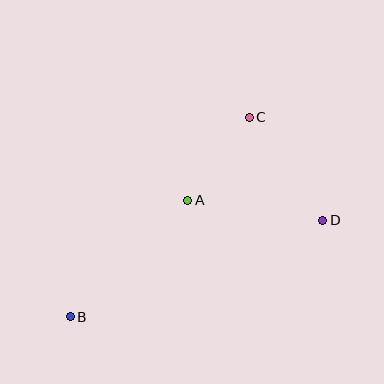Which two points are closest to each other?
Points A and C are closest to each other.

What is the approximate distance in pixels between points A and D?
The distance between A and D is approximately 137 pixels.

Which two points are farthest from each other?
Points B and D are farthest from each other.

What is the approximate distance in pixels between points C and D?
The distance between C and D is approximately 127 pixels.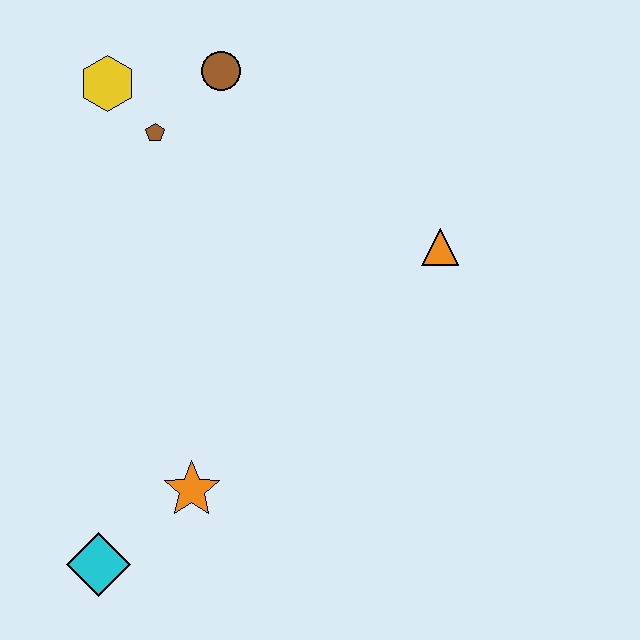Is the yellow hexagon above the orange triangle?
Yes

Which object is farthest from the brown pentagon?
The cyan diamond is farthest from the brown pentagon.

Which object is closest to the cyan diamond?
The orange star is closest to the cyan diamond.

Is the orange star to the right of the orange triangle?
No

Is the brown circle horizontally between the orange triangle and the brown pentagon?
Yes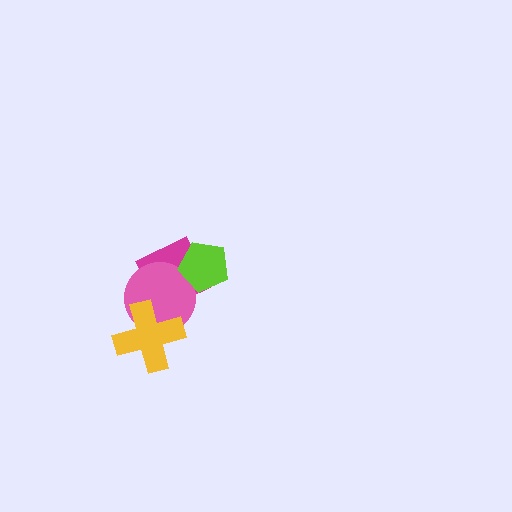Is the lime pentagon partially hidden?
No, no other shape covers it.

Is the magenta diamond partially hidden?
Yes, it is partially covered by another shape.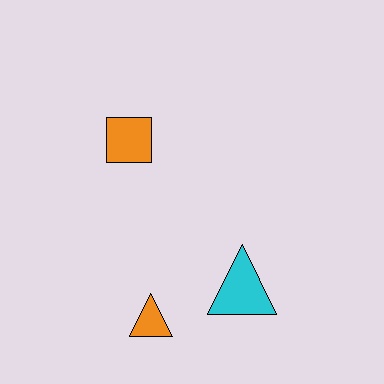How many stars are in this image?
There are no stars.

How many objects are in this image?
There are 3 objects.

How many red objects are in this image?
There are no red objects.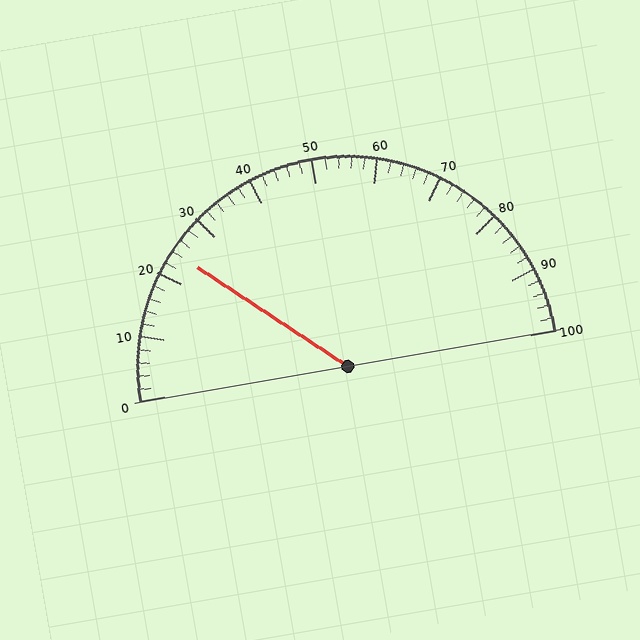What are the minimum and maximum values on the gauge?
The gauge ranges from 0 to 100.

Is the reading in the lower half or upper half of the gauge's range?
The reading is in the lower half of the range (0 to 100).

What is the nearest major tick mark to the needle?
The nearest major tick mark is 20.